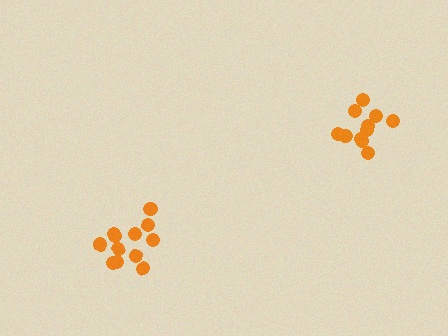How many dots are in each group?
Group 1: 11 dots, Group 2: 12 dots (23 total).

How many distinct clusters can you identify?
There are 2 distinct clusters.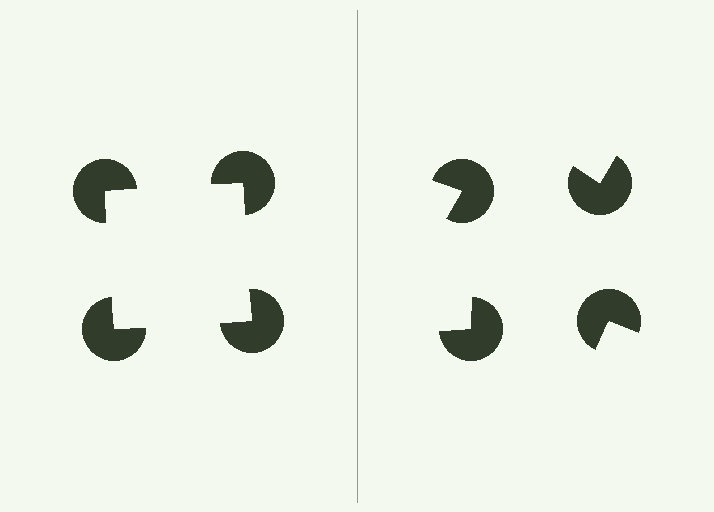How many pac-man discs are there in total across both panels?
8 — 4 on each side.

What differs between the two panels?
The pac-man discs are positioned identically on both sides; only the wedge orientations differ. On the left they align to a square; on the right they are misaligned.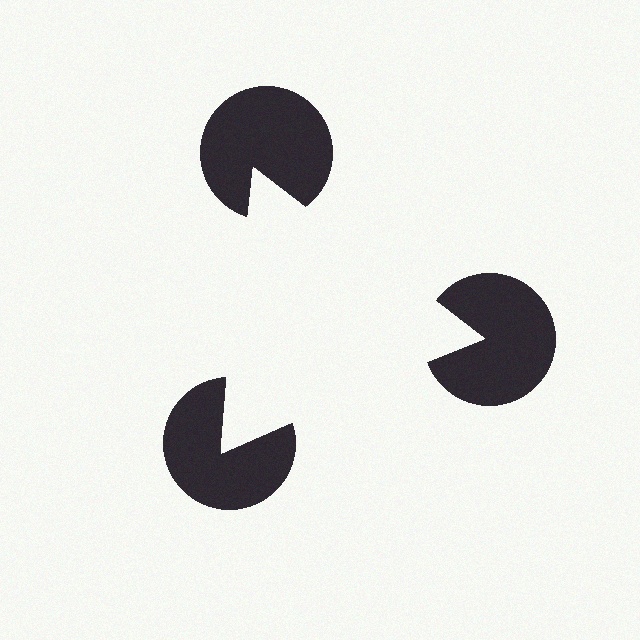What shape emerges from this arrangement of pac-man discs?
An illusory triangle — its edges are inferred from the aligned wedge cuts in the pac-man discs, not physically drawn.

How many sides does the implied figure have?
3 sides.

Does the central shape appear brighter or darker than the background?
It typically appears slightly brighter than the background, even though no actual brightness change is drawn.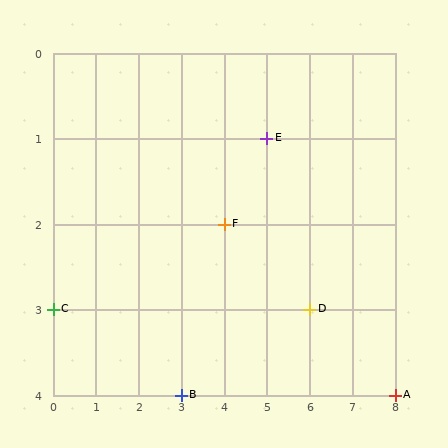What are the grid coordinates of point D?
Point D is at grid coordinates (6, 3).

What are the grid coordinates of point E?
Point E is at grid coordinates (5, 1).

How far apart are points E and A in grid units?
Points E and A are 3 columns and 3 rows apart (about 4.2 grid units diagonally).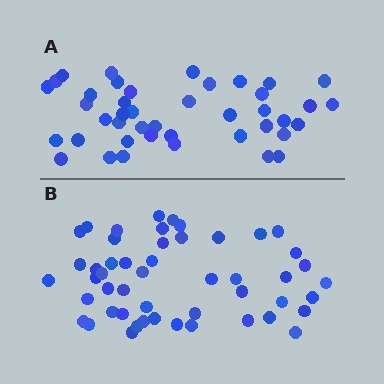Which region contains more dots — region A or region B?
Region B (the bottom region) has more dots.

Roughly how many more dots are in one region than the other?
Region B has roughly 8 or so more dots than region A.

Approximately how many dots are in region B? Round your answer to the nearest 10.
About 50 dots.